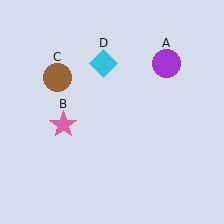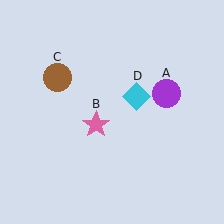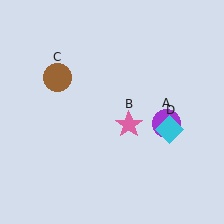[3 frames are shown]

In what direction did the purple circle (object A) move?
The purple circle (object A) moved down.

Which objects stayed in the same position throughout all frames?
Brown circle (object C) remained stationary.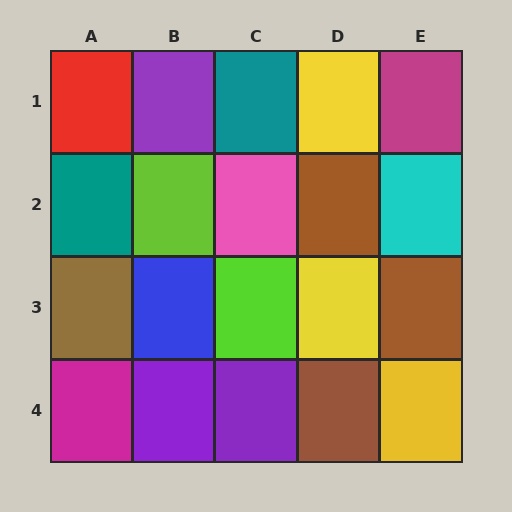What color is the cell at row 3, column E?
Brown.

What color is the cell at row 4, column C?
Purple.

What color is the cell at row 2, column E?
Cyan.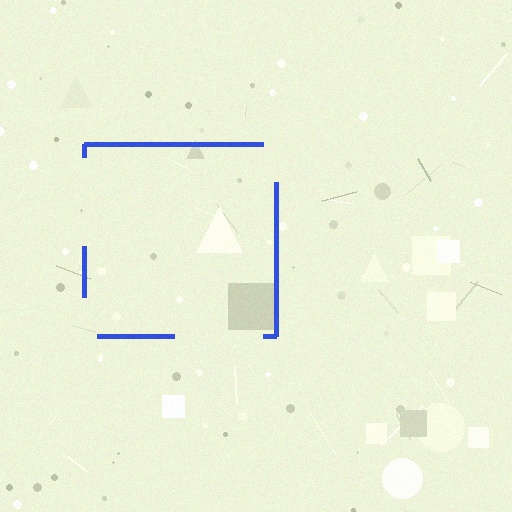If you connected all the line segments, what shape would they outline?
They would outline a square.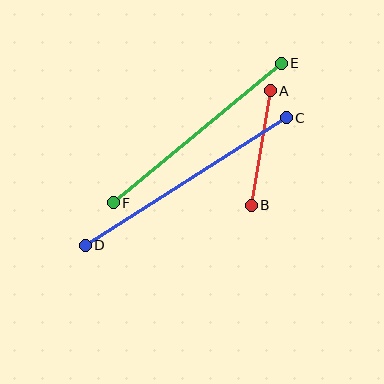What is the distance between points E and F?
The distance is approximately 218 pixels.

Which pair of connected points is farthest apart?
Points C and D are farthest apart.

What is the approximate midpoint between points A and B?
The midpoint is at approximately (261, 148) pixels.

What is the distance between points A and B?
The distance is approximately 116 pixels.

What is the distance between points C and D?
The distance is approximately 238 pixels.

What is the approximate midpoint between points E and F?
The midpoint is at approximately (197, 133) pixels.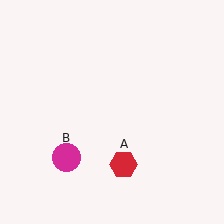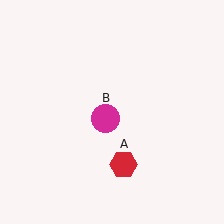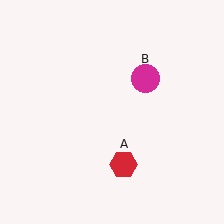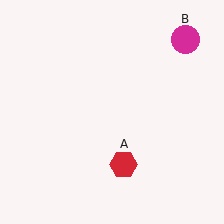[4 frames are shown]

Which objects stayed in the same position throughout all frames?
Red hexagon (object A) remained stationary.